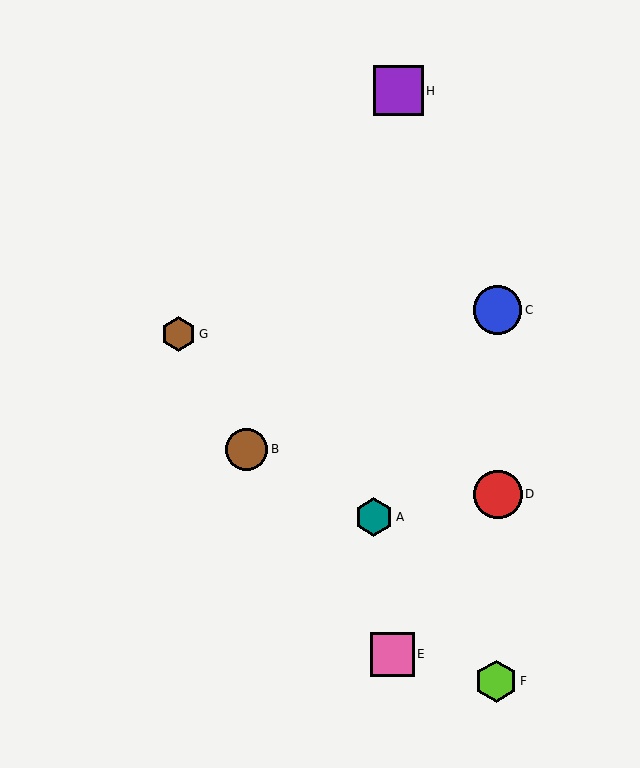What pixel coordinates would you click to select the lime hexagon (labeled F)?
Click at (496, 681) to select the lime hexagon F.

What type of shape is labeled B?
Shape B is a brown circle.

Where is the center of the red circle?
The center of the red circle is at (498, 494).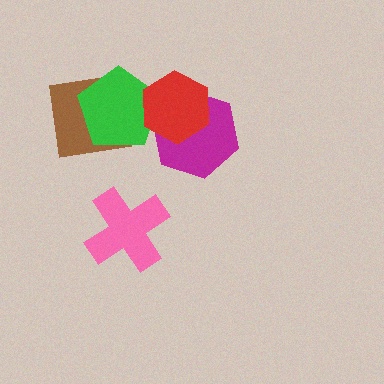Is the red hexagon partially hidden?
No, no other shape covers it.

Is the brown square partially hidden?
Yes, it is partially covered by another shape.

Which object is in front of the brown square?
The green pentagon is in front of the brown square.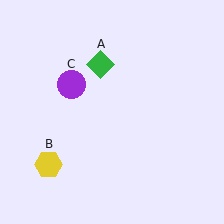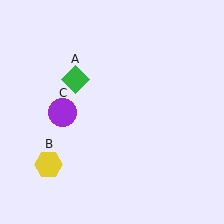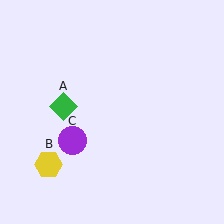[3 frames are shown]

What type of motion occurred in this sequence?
The green diamond (object A), purple circle (object C) rotated counterclockwise around the center of the scene.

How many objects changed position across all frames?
2 objects changed position: green diamond (object A), purple circle (object C).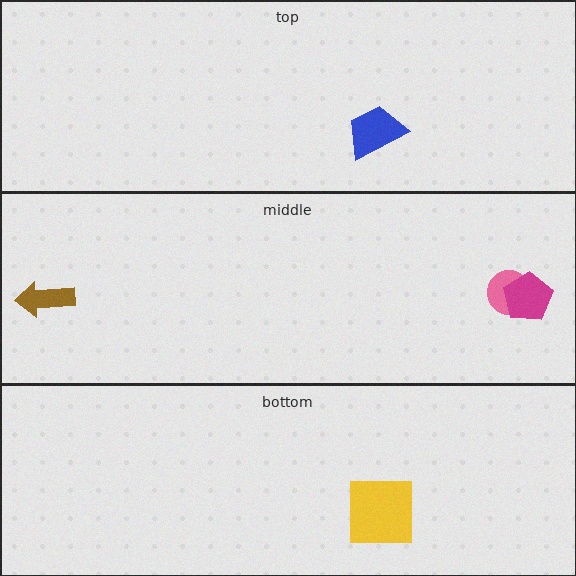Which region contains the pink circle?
The middle region.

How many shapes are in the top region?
1.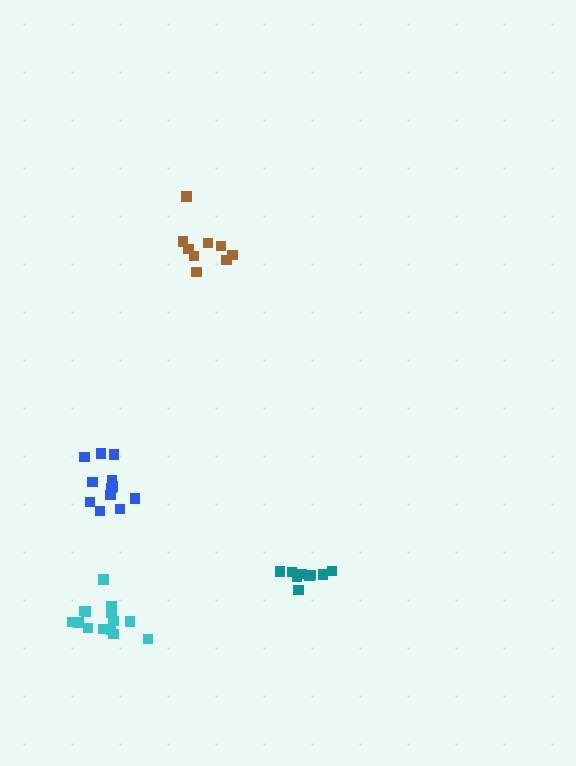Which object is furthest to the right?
The teal cluster is rightmost.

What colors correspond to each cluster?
The clusters are colored: teal, blue, brown, cyan.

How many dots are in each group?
Group 1: 9 dots, Group 2: 12 dots, Group 3: 9 dots, Group 4: 14 dots (44 total).